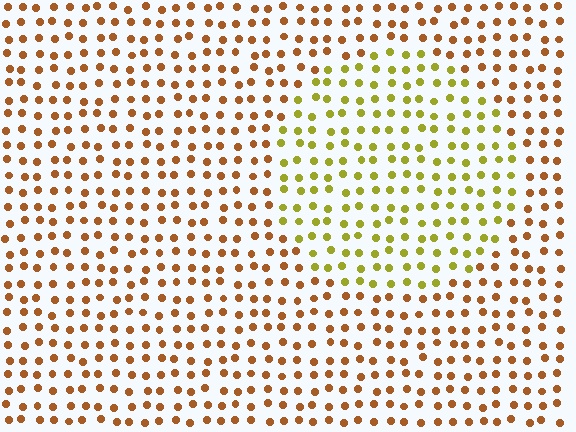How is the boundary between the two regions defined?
The boundary is defined purely by a slight shift in hue (about 41 degrees). Spacing, size, and orientation are identical on both sides.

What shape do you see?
I see a circle.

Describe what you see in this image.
The image is filled with small brown elements in a uniform arrangement. A circle-shaped region is visible where the elements are tinted to a slightly different hue, forming a subtle color boundary.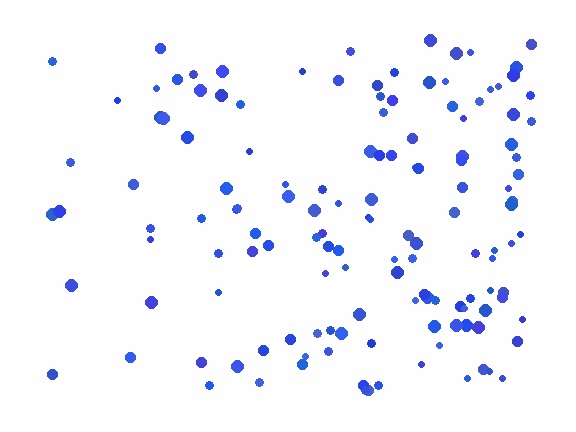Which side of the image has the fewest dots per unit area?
The left.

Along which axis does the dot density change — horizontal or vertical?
Horizontal.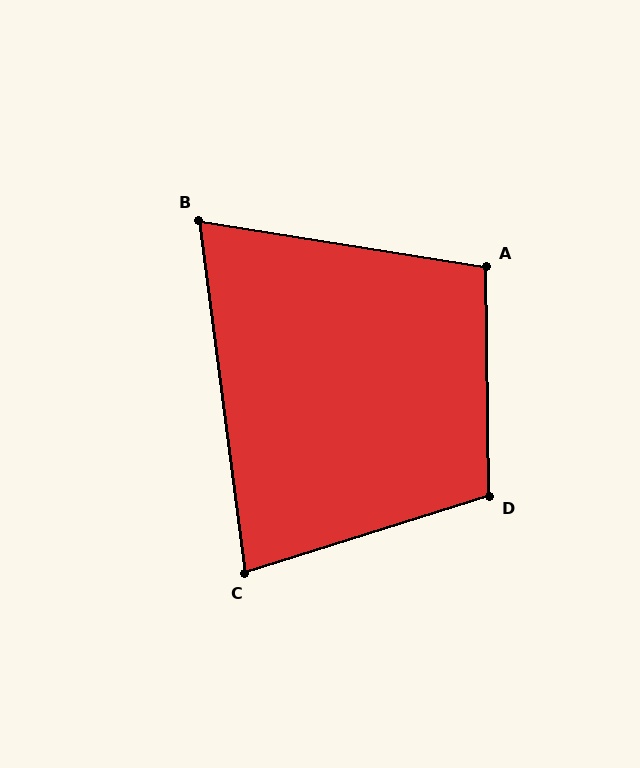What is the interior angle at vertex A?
Approximately 100 degrees (obtuse).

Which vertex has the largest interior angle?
D, at approximately 107 degrees.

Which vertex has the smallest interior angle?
B, at approximately 73 degrees.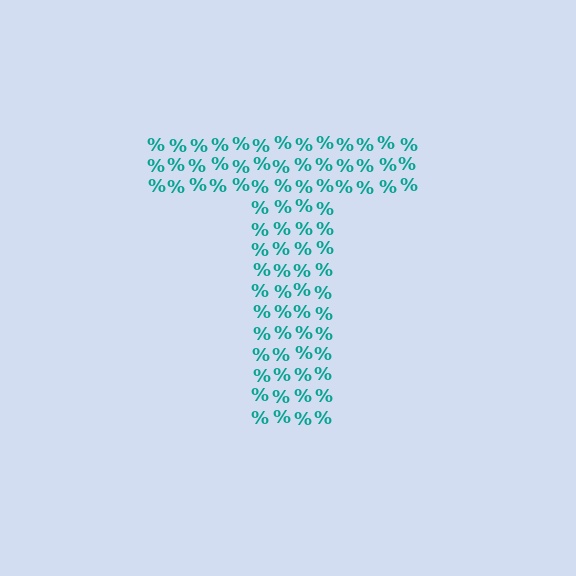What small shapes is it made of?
It is made of small percent signs.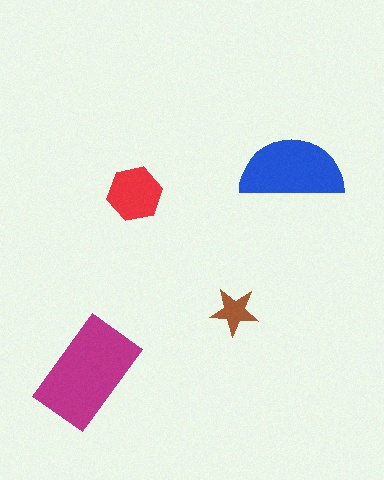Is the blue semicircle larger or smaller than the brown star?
Larger.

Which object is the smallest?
The brown star.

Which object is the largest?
The magenta rectangle.